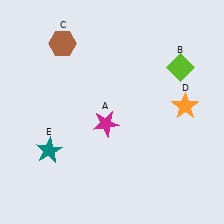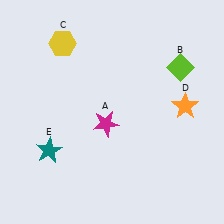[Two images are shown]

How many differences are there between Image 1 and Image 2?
There is 1 difference between the two images.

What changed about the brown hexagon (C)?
In Image 1, C is brown. In Image 2, it changed to yellow.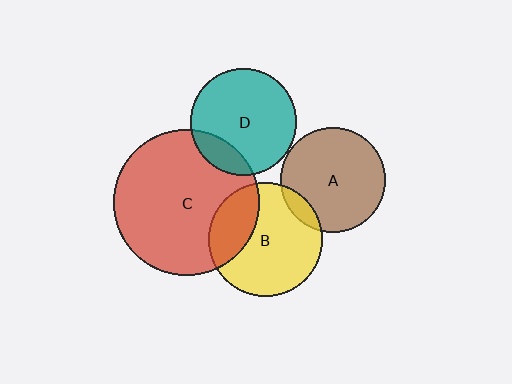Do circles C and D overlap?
Yes.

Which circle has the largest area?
Circle C (red).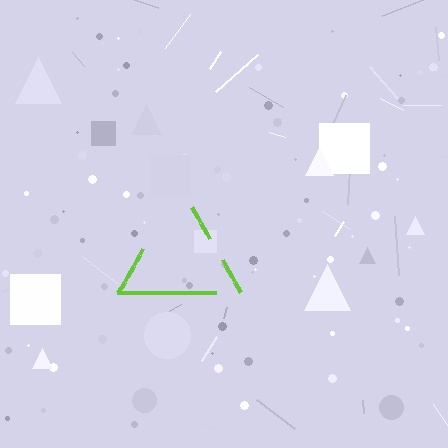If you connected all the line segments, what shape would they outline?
They would outline a triangle.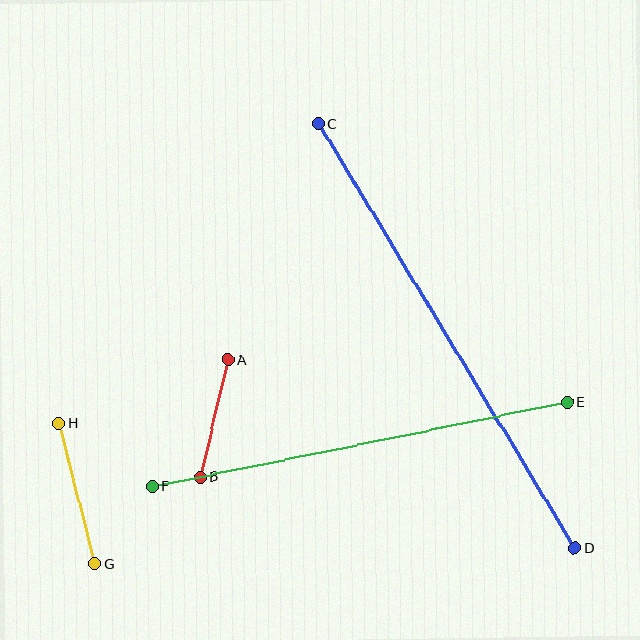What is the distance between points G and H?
The distance is approximately 145 pixels.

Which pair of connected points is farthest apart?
Points C and D are farthest apart.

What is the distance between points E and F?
The distance is approximately 423 pixels.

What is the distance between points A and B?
The distance is approximately 120 pixels.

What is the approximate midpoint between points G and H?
The midpoint is at approximately (77, 494) pixels.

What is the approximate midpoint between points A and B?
The midpoint is at approximately (214, 418) pixels.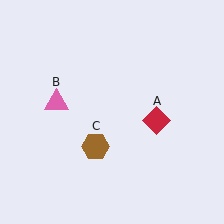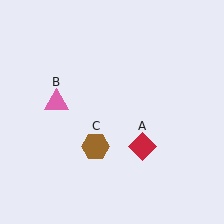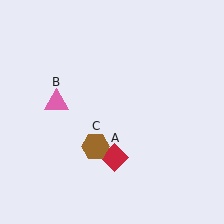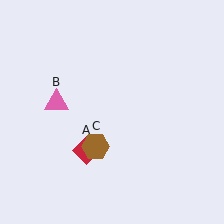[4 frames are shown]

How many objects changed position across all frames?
1 object changed position: red diamond (object A).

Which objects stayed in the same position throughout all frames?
Pink triangle (object B) and brown hexagon (object C) remained stationary.